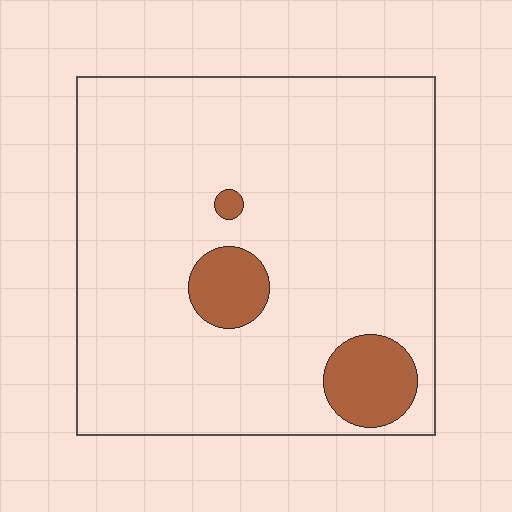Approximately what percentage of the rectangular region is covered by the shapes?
Approximately 10%.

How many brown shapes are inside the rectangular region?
3.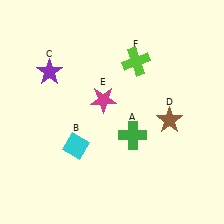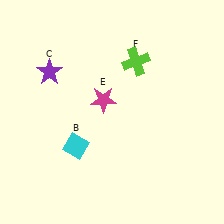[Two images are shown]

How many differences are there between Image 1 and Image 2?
There are 2 differences between the two images.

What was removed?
The green cross (A), the brown star (D) were removed in Image 2.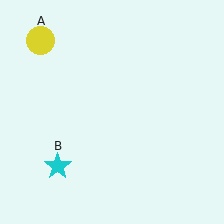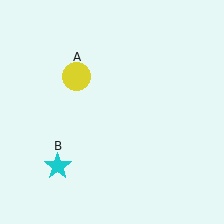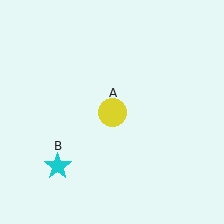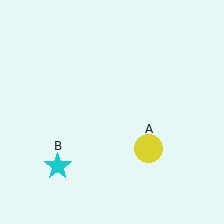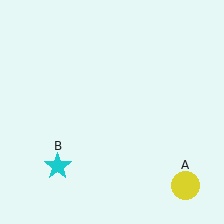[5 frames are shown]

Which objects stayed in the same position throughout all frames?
Cyan star (object B) remained stationary.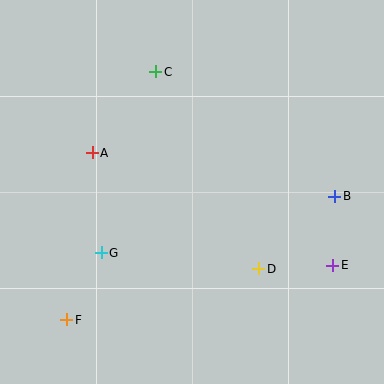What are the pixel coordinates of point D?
Point D is at (259, 269).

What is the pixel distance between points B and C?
The distance between B and C is 218 pixels.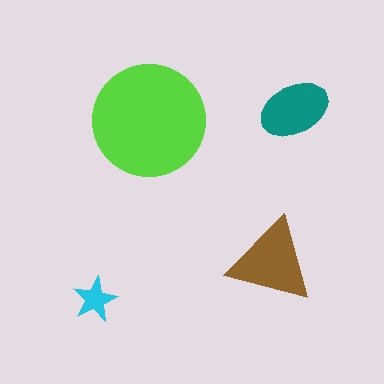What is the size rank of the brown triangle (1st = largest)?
2nd.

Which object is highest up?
The teal ellipse is topmost.